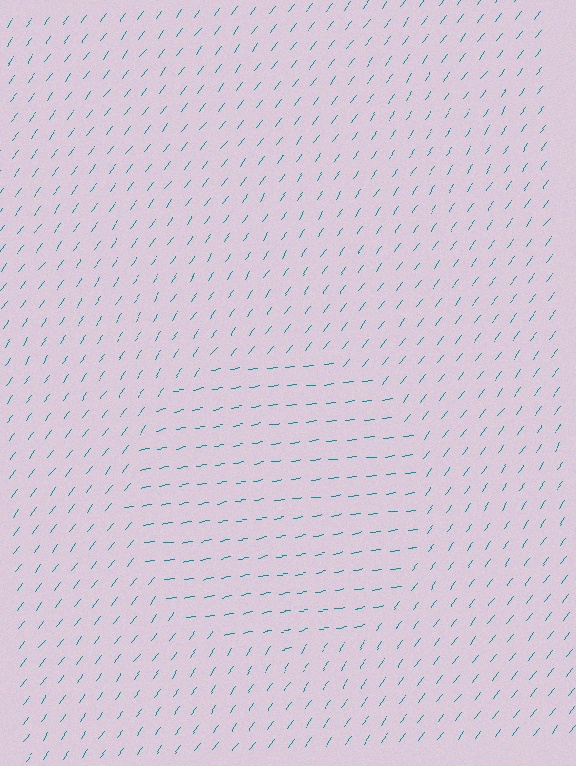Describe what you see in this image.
The image is filled with small teal line segments. A circle region in the image has lines oriented differently from the surrounding lines, creating a visible texture boundary.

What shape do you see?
I see a circle.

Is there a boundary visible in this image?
Yes, there is a texture boundary formed by a change in line orientation.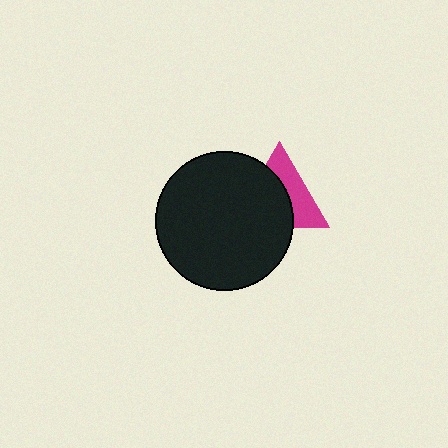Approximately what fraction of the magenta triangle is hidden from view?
Roughly 56% of the magenta triangle is hidden behind the black circle.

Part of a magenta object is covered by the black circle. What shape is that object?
It is a triangle.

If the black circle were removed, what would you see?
You would see the complete magenta triangle.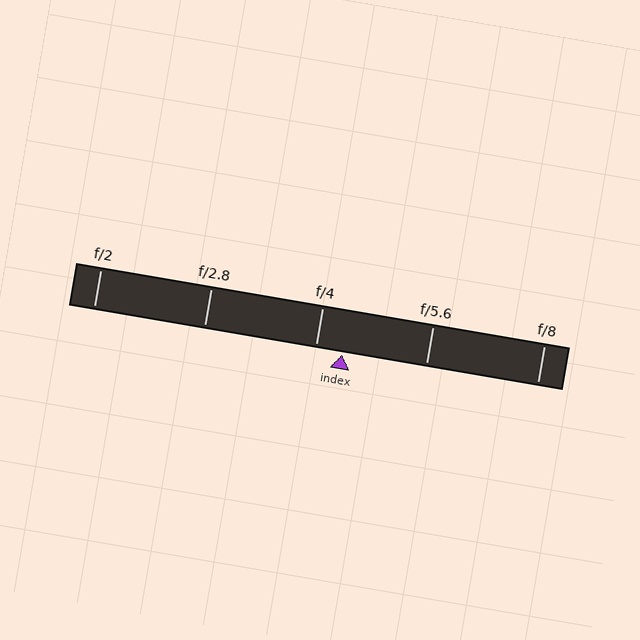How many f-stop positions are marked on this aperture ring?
There are 5 f-stop positions marked.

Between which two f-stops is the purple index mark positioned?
The index mark is between f/4 and f/5.6.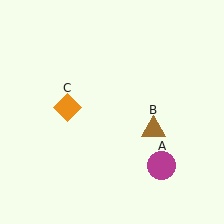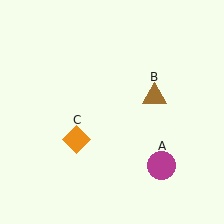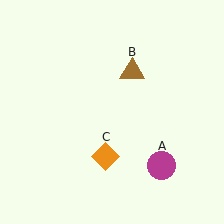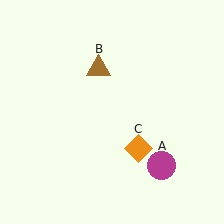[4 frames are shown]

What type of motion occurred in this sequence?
The brown triangle (object B), orange diamond (object C) rotated counterclockwise around the center of the scene.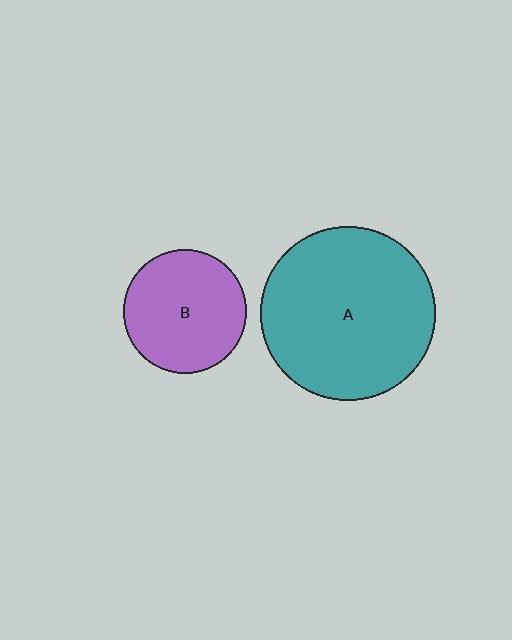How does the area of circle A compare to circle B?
Approximately 2.0 times.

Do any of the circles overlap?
No, none of the circles overlap.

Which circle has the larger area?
Circle A (teal).